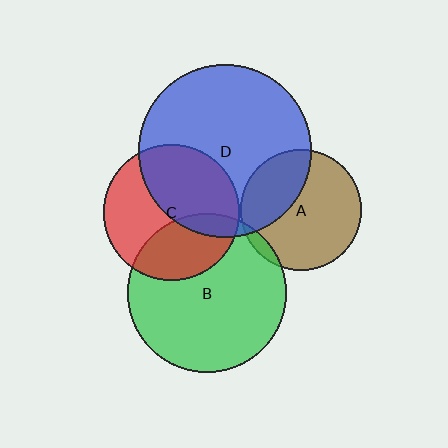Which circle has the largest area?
Circle D (blue).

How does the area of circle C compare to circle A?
Approximately 1.3 times.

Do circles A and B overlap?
Yes.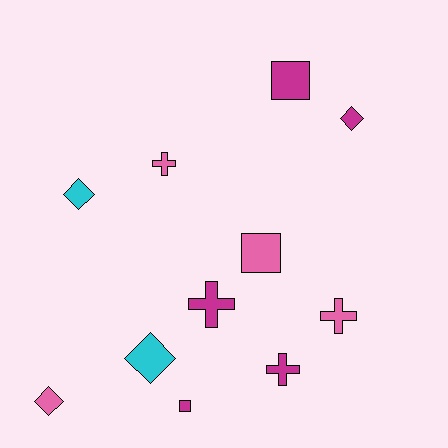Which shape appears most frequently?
Diamond, with 4 objects.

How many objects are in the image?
There are 11 objects.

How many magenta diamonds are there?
There is 1 magenta diamond.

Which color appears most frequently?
Magenta, with 5 objects.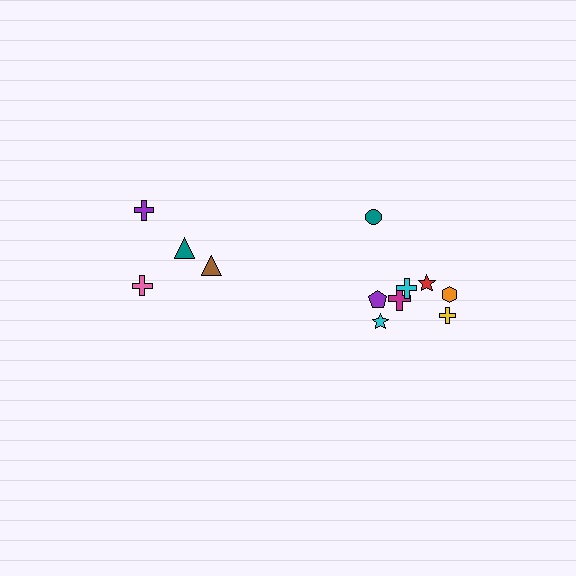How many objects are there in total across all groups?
There are 12 objects.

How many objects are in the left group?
There are 4 objects.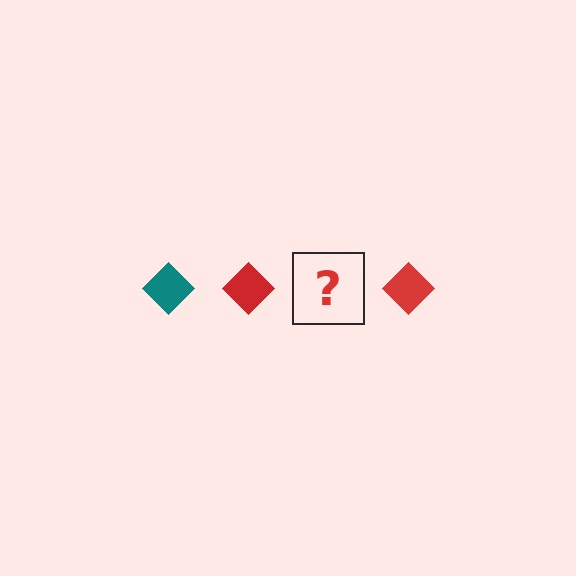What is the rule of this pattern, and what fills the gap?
The rule is that the pattern cycles through teal, red diamonds. The gap should be filled with a teal diamond.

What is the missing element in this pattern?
The missing element is a teal diamond.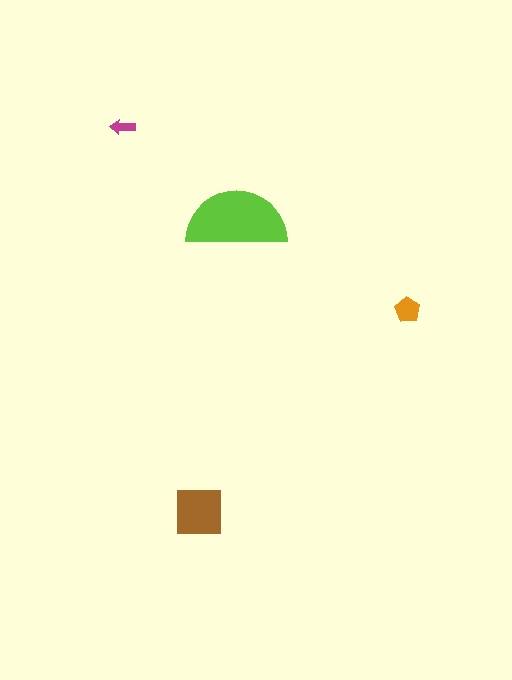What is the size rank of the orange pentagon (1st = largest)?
3rd.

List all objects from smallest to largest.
The magenta arrow, the orange pentagon, the brown square, the lime semicircle.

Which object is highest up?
The magenta arrow is topmost.